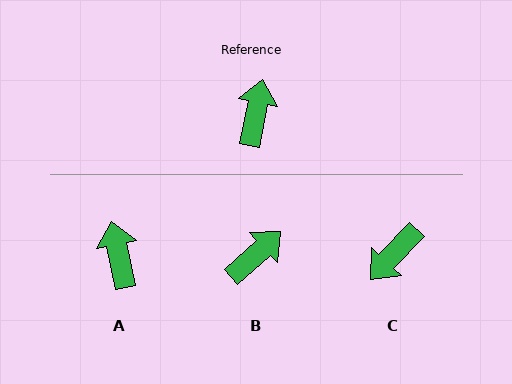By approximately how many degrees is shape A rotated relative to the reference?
Approximately 23 degrees counter-clockwise.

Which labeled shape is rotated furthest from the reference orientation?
C, about 148 degrees away.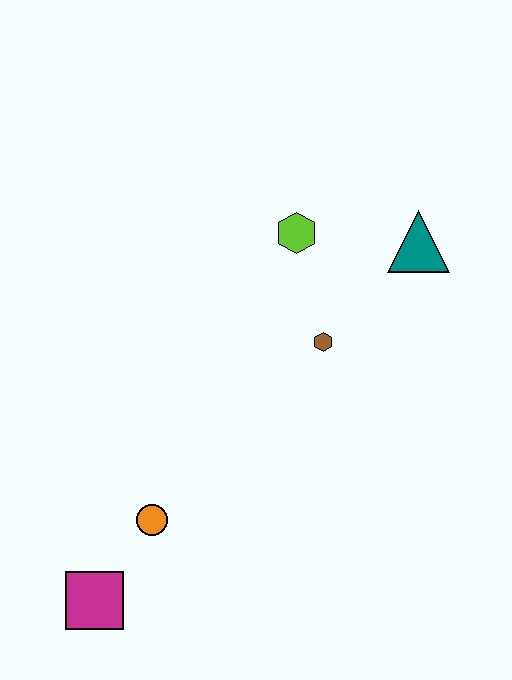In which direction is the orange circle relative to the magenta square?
The orange circle is above the magenta square.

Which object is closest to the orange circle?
The magenta square is closest to the orange circle.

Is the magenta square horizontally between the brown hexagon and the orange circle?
No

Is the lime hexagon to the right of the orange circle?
Yes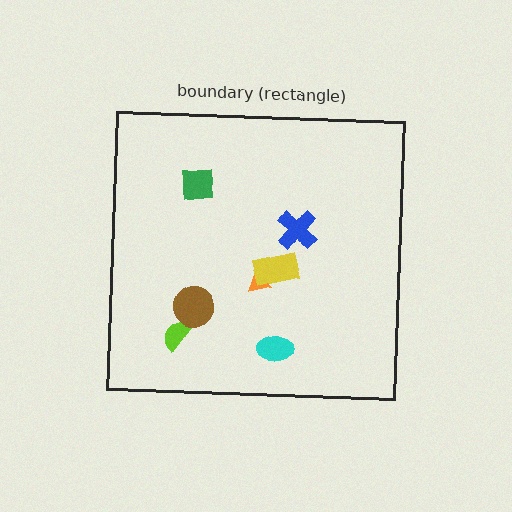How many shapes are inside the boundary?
7 inside, 0 outside.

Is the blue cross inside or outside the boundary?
Inside.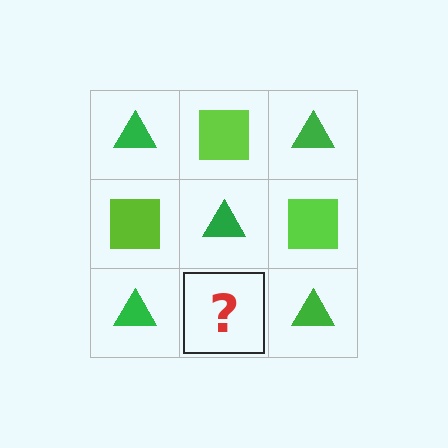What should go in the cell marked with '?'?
The missing cell should contain a lime square.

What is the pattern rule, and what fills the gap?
The rule is that it alternates green triangle and lime square in a checkerboard pattern. The gap should be filled with a lime square.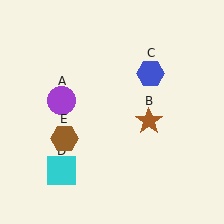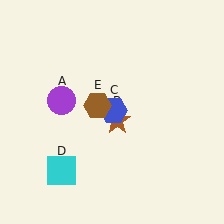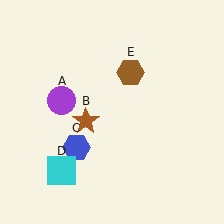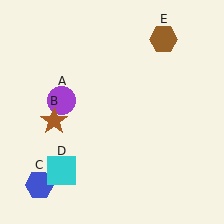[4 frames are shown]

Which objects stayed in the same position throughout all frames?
Purple circle (object A) and cyan square (object D) remained stationary.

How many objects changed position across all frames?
3 objects changed position: brown star (object B), blue hexagon (object C), brown hexagon (object E).